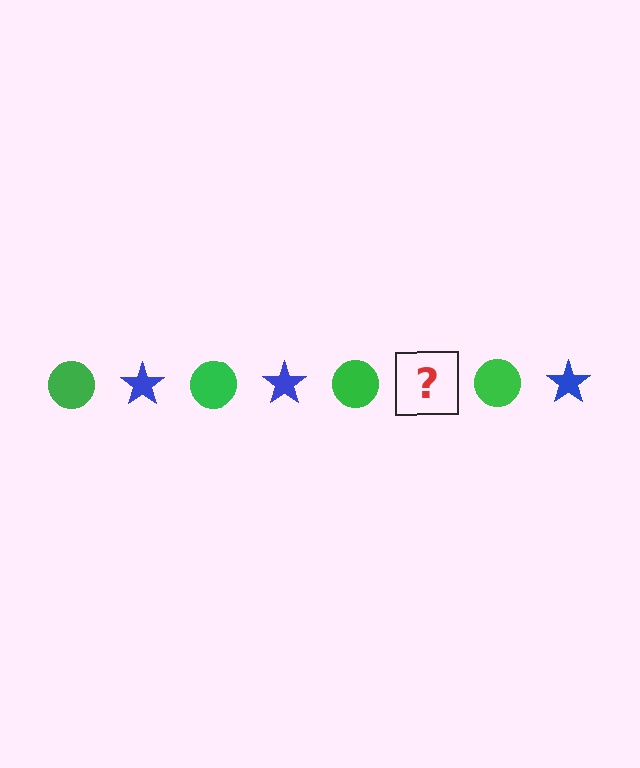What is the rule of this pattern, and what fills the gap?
The rule is that the pattern alternates between green circle and blue star. The gap should be filled with a blue star.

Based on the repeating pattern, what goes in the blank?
The blank should be a blue star.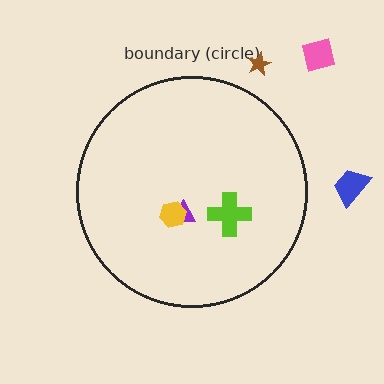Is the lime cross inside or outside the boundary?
Inside.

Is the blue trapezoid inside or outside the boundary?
Outside.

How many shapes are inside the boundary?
3 inside, 3 outside.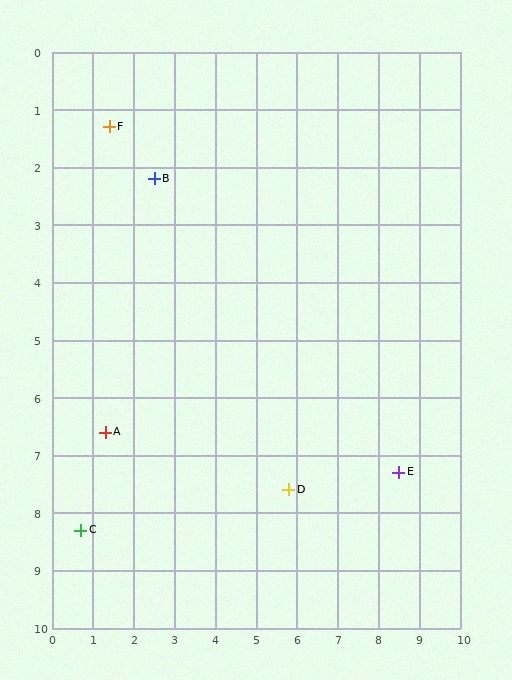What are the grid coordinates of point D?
Point D is at approximately (5.8, 7.6).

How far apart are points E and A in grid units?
Points E and A are about 7.2 grid units apart.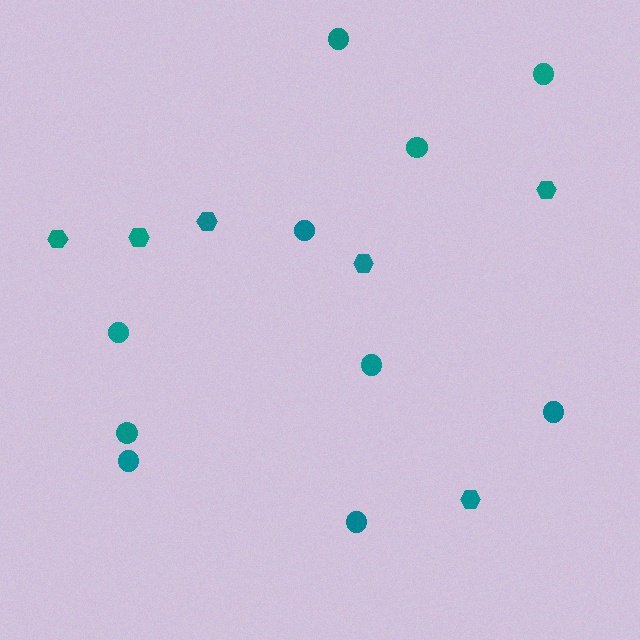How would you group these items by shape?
There are 2 groups: one group of hexagons (6) and one group of circles (10).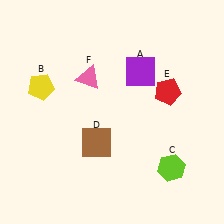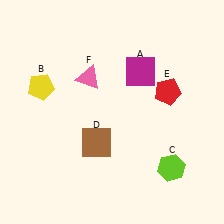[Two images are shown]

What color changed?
The square (A) changed from purple in Image 1 to magenta in Image 2.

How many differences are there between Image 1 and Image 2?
There is 1 difference between the two images.